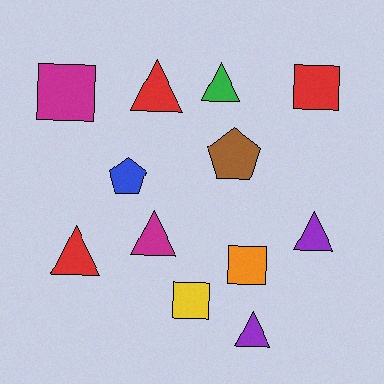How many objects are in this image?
There are 12 objects.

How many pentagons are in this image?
There are 2 pentagons.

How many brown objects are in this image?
There is 1 brown object.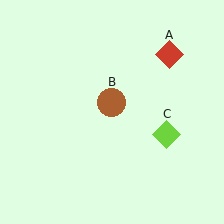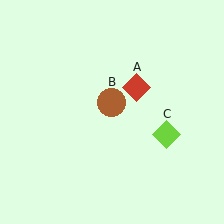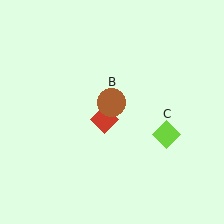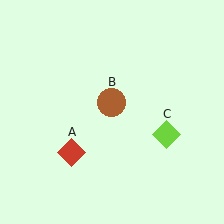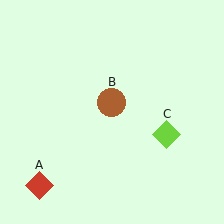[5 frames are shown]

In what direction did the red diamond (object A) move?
The red diamond (object A) moved down and to the left.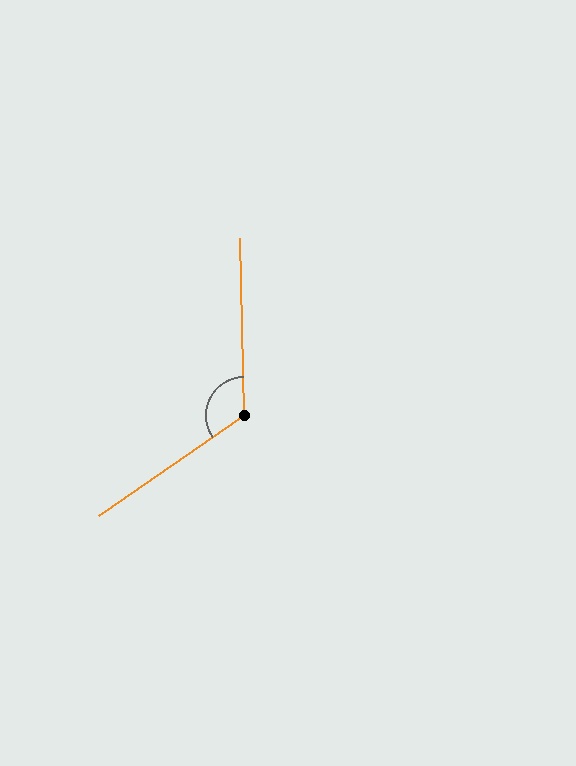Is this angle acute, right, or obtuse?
It is obtuse.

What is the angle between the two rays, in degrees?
Approximately 123 degrees.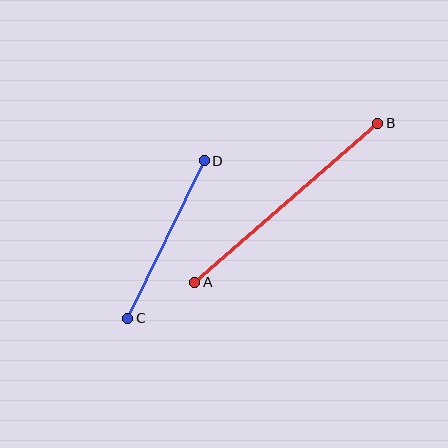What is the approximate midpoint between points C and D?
The midpoint is at approximately (166, 239) pixels.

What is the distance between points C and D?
The distance is approximately 175 pixels.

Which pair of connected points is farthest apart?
Points A and B are farthest apart.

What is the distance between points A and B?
The distance is approximately 242 pixels.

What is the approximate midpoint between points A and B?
The midpoint is at approximately (286, 203) pixels.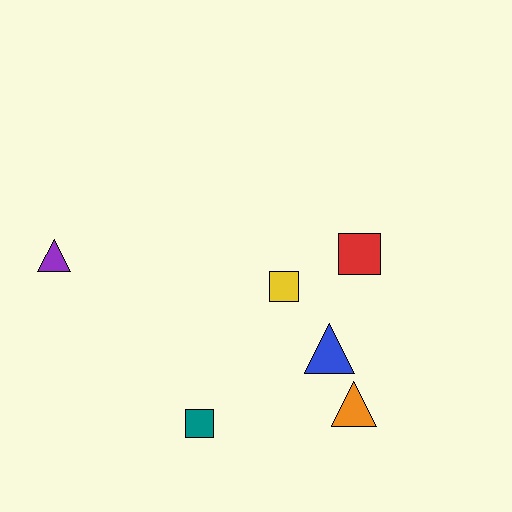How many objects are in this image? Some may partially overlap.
There are 6 objects.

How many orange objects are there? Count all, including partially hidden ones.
There is 1 orange object.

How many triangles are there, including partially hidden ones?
There are 3 triangles.